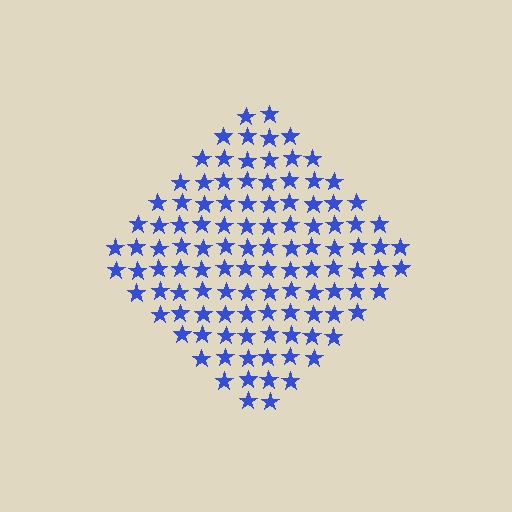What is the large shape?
The large shape is a diamond.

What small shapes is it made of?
It is made of small stars.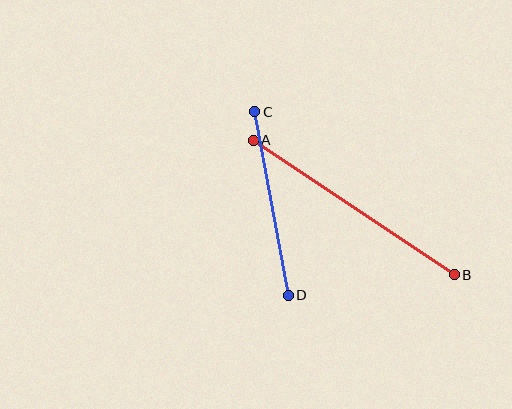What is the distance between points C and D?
The distance is approximately 186 pixels.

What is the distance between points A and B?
The distance is approximately 242 pixels.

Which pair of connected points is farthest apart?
Points A and B are farthest apart.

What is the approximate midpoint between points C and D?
The midpoint is at approximately (271, 204) pixels.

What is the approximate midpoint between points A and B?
The midpoint is at approximately (354, 207) pixels.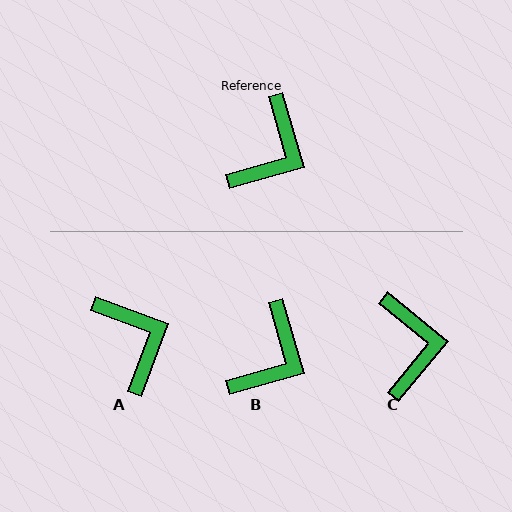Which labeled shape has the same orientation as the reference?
B.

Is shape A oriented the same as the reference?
No, it is off by about 53 degrees.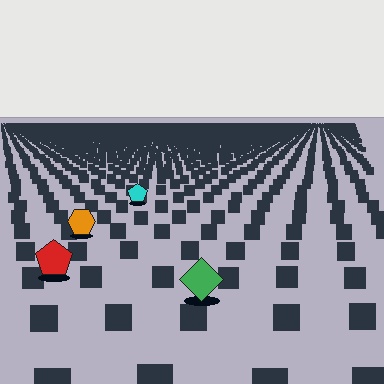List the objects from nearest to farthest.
From nearest to farthest: the green diamond, the red pentagon, the orange hexagon, the cyan pentagon.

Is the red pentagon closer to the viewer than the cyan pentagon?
Yes. The red pentagon is closer — you can tell from the texture gradient: the ground texture is coarser near it.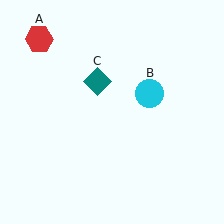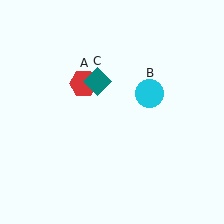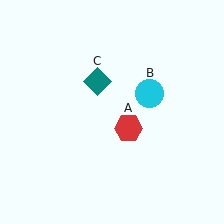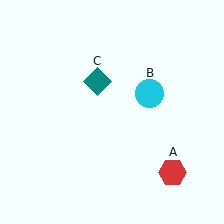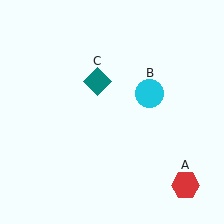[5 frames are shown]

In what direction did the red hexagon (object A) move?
The red hexagon (object A) moved down and to the right.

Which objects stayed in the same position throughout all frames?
Cyan circle (object B) and teal diamond (object C) remained stationary.